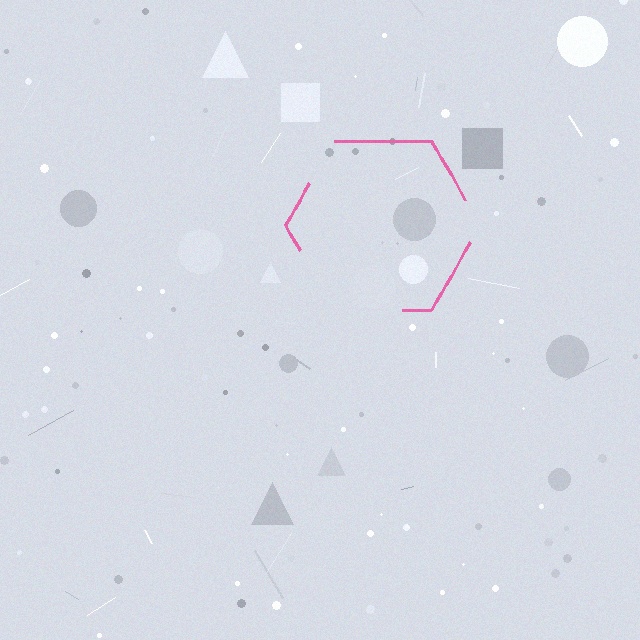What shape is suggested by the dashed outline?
The dashed outline suggests a hexagon.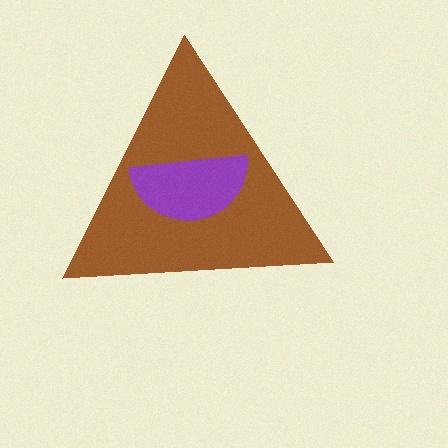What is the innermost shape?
The purple semicircle.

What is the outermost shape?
The brown triangle.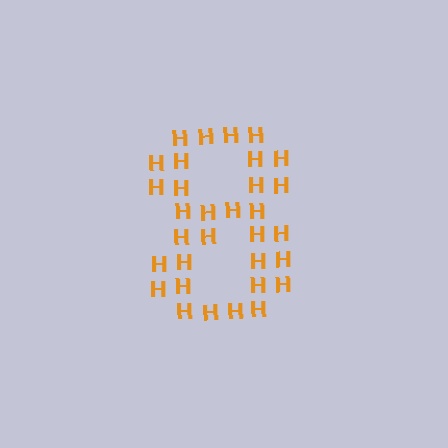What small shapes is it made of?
It is made of small letter H's.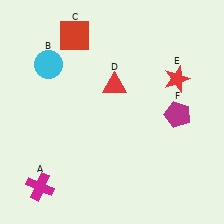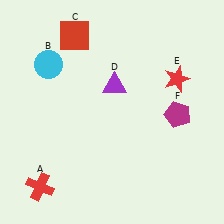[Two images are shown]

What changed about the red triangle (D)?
In Image 1, D is red. In Image 2, it changed to purple.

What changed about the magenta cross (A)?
In Image 1, A is magenta. In Image 2, it changed to red.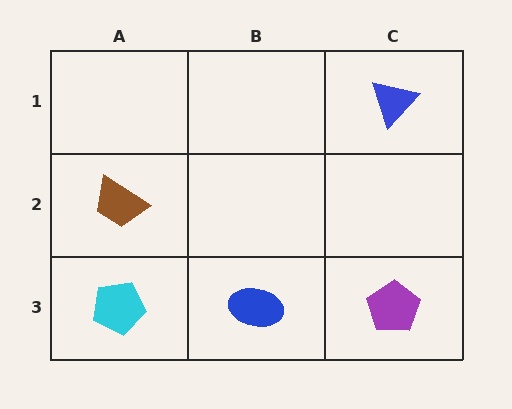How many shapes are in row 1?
1 shape.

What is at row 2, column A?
A brown trapezoid.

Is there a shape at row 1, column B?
No, that cell is empty.